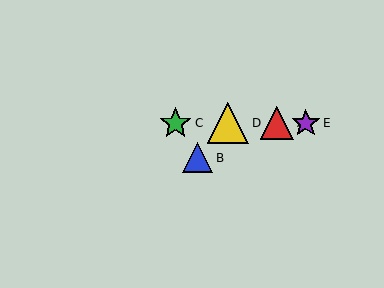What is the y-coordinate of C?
Object C is at y≈123.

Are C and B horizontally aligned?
No, C is at y≈123 and B is at y≈158.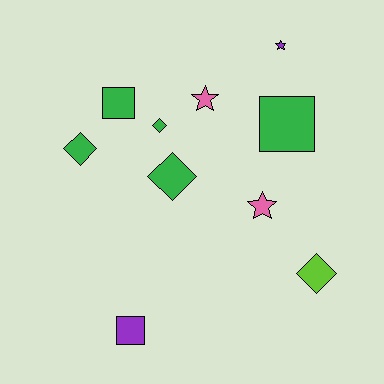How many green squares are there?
There are 2 green squares.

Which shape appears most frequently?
Diamond, with 4 objects.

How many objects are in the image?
There are 10 objects.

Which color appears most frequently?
Green, with 5 objects.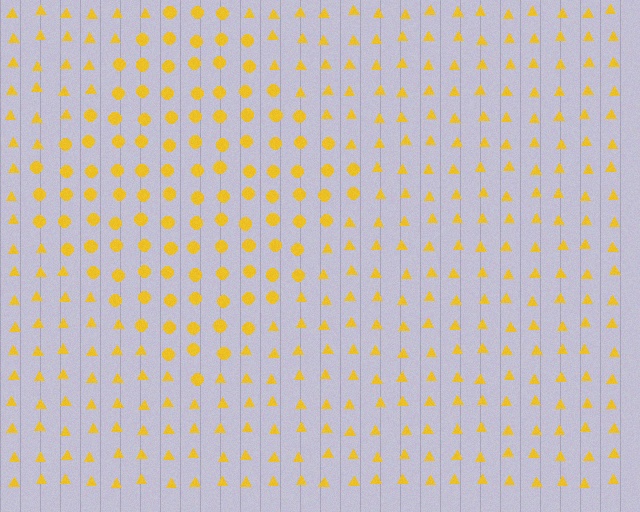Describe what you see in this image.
The image is filled with small yellow elements arranged in a uniform grid. A diamond-shaped region contains circles, while the surrounding area contains triangles. The boundary is defined purely by the change in element shape.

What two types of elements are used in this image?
The image uses circles inside the diamond region and triangles outside it.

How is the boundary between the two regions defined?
The boundary is defined by a change in element shape: circles inside vs. triangles outside. All elements share the same color and spacing.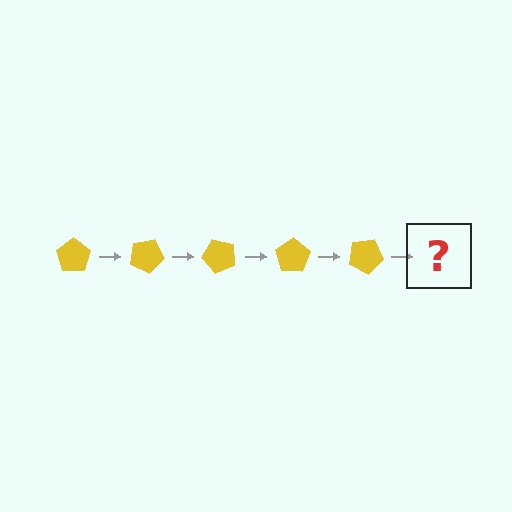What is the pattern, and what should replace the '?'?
The pattern is that the pentagon rotates 25 degrees each step. The '?' should be a yellow pentagon rotated 125 degrees.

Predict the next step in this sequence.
The next step is a yellow pentagon rotated 125 degrees.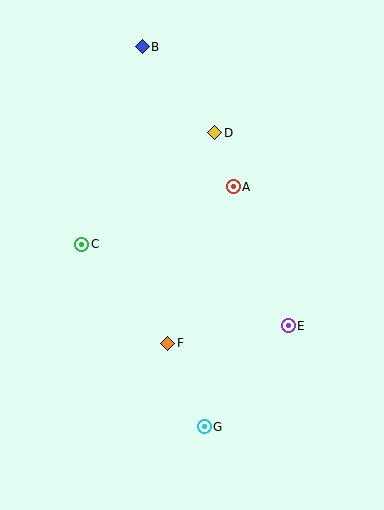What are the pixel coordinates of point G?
Point G is at (204, 427).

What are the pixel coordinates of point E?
Point E is at (288, 326).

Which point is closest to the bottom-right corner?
Point G is closest to the bottom-right corner.